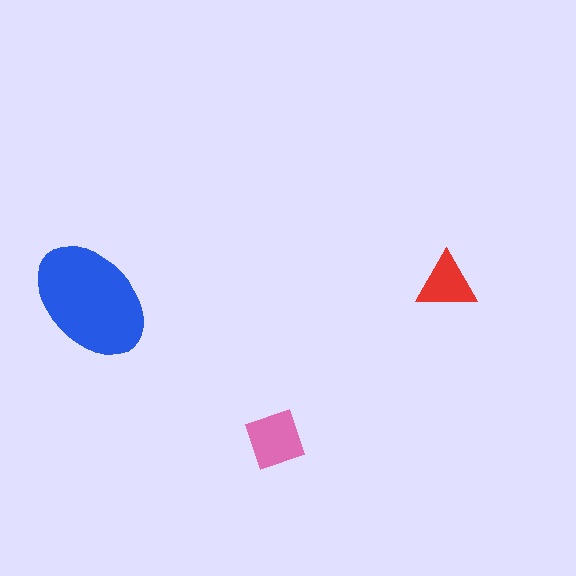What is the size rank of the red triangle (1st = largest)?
3rd.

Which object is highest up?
The red triangle is topmost.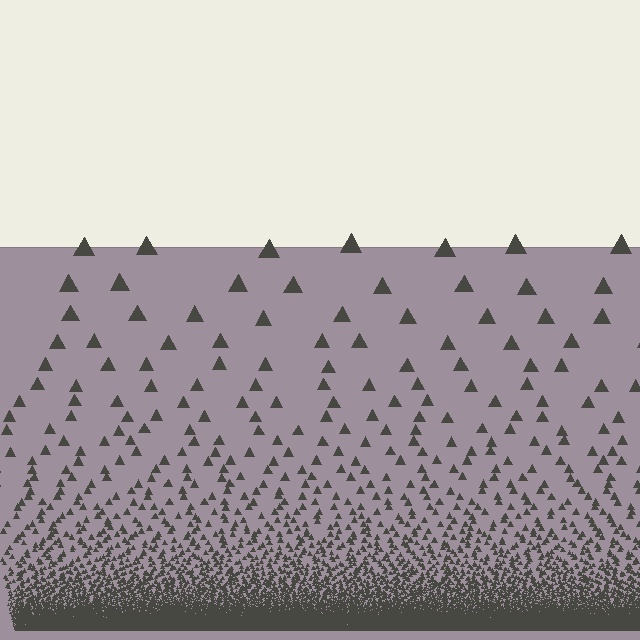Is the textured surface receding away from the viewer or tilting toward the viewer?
The surface appears to tilt toward the viewer. Texture elements get larger and sparser toward the top.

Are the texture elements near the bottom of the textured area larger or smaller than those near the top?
Smaller. The gradient is inverted — elements near the bottom are smaller and denser.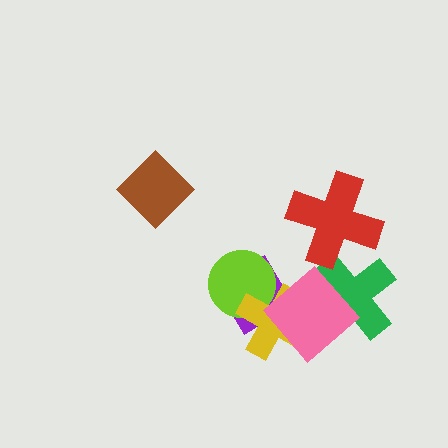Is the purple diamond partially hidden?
Yes, it is partially covered by another shape.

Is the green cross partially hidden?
Yes, it is partially covered by another shape.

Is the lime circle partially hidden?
Yes, it is partially covered by another shape.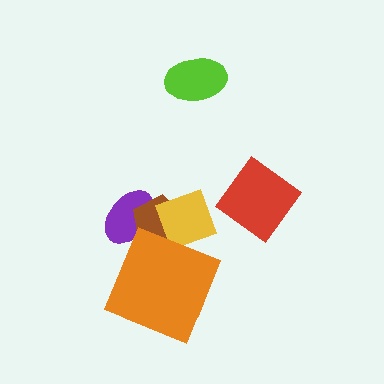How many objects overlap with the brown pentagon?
3 objects overlap with the brown pentagon.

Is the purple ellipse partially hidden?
Yes, it is partially covered by another shape.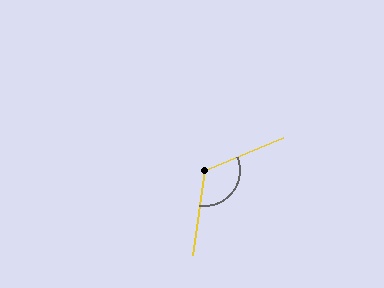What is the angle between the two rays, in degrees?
Approximately 120 degrees.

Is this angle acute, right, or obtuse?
It is obtuse.